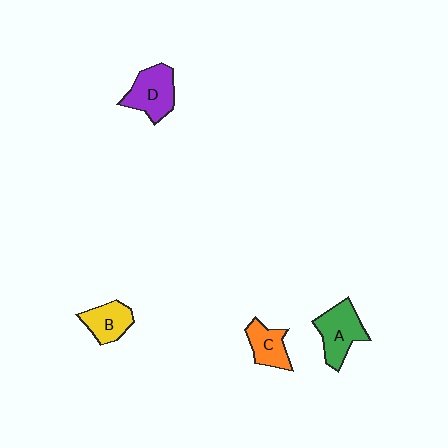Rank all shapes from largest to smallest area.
From largest to smallest: A (green), D (purple), B (yellow), C (orange).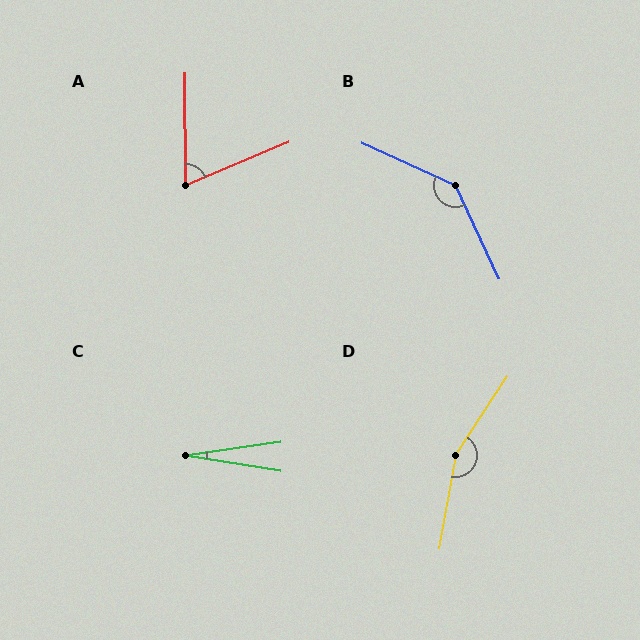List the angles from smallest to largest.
C (17°), A (68°), B (139°), D (156°).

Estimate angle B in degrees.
Approximately 139 degrees.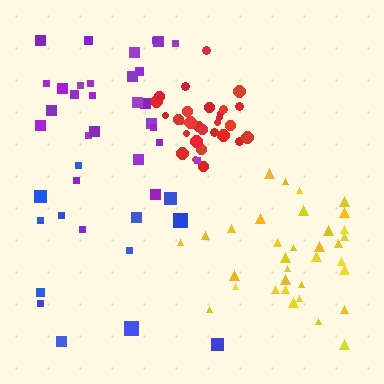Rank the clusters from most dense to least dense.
red, yellow, purple, blue.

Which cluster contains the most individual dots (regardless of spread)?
Yellow (35).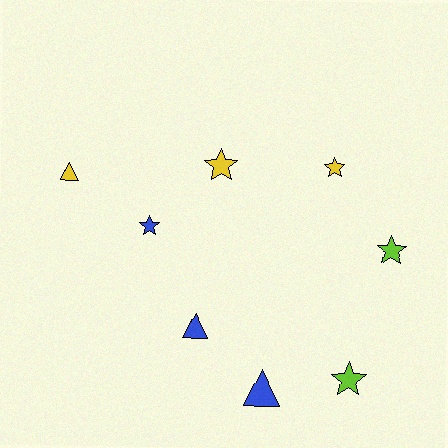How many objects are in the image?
There are 8 objects.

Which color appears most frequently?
Yellow, with 3 objects.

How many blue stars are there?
There is 1 blue star.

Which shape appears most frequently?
Star, with 5 objects.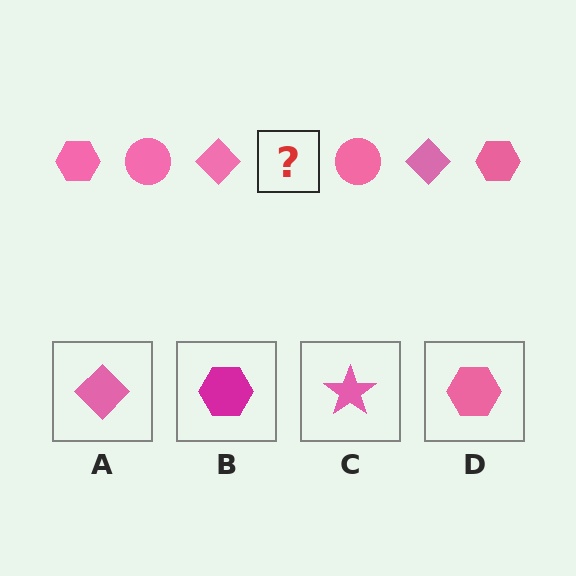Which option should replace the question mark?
Option D.